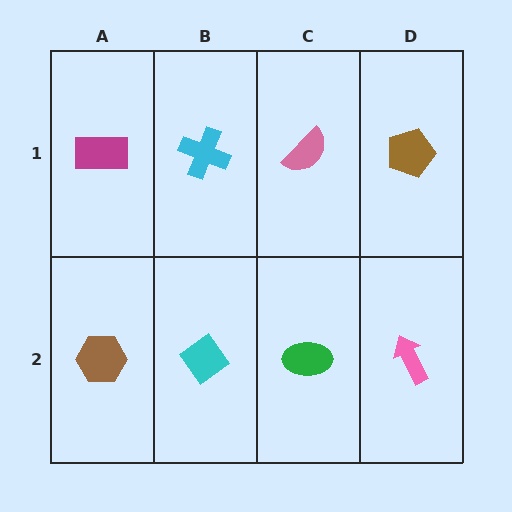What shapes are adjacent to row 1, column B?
A cyan diamond (row 2, column B), a magenta rectangle (row 1, column A), a pink semicircle (row 1, column C).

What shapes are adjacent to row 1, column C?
A green ellipse (row 2, column C), a cyan cross (row 1, column B), a brown pentagon (row 1, column D).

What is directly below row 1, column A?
A brown hexagon.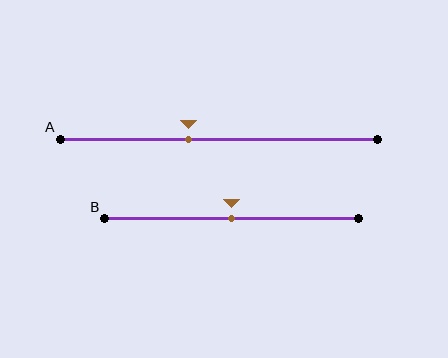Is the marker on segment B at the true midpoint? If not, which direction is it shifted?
Yes, the marker on segment B is at the true midpoint.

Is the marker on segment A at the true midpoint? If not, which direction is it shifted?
No, the marker on segment A is shifted to the left by about 9% of the segment length.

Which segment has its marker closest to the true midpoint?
Segment B has its marker closest to the true midpoint.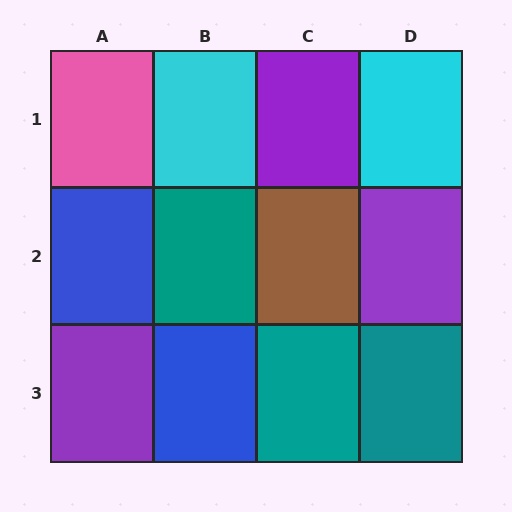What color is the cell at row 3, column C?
Teal.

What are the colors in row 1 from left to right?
Pink, cyan, purple, cyan.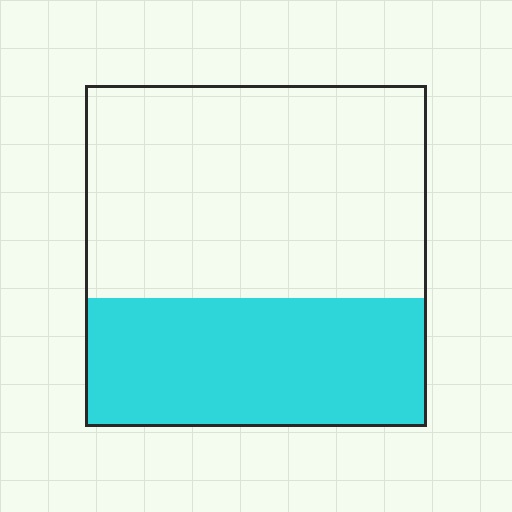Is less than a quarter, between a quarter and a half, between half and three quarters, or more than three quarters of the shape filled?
Between a quarter and a half.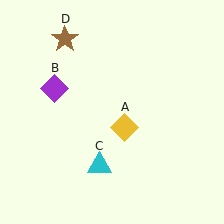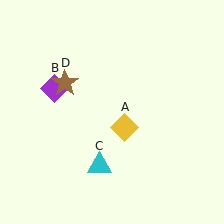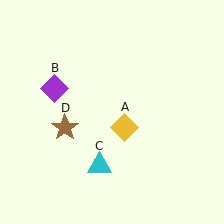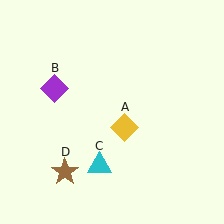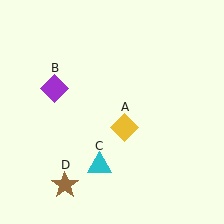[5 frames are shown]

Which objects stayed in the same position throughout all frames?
Yellow diamond (object A) and purple diamond (object B) and cyan triangle (object C) remained stationary.